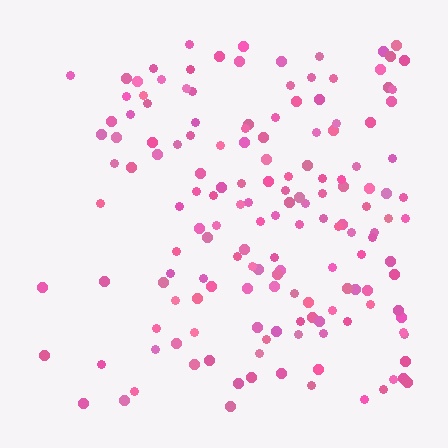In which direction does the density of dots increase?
From left to right, with the right side densest.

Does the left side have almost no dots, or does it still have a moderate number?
Still a moderate number, just noticeably fewer than the right.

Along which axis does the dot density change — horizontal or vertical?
Horizontal.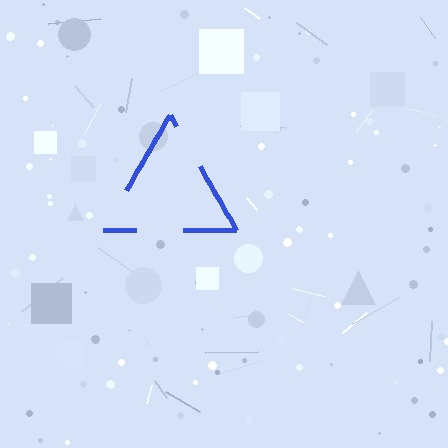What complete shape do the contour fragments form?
The contour fragments form a triangle.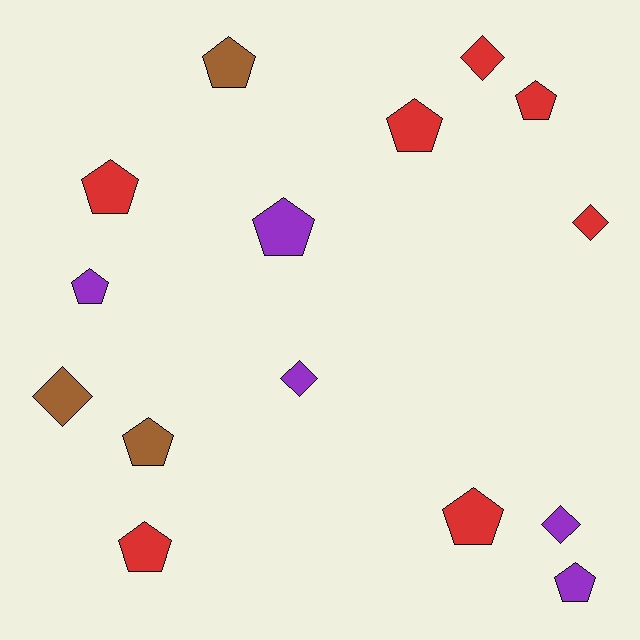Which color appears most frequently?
Red, with 7 objects.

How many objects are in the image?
There are 15 objects.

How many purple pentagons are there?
There are 3 purple pentagons.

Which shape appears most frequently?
Pentagon, with 10 objects.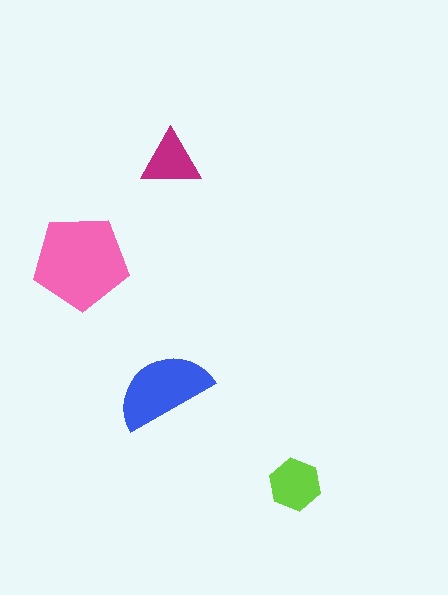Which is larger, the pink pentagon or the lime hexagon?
The pink pentagon.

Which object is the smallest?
The magenta triangle.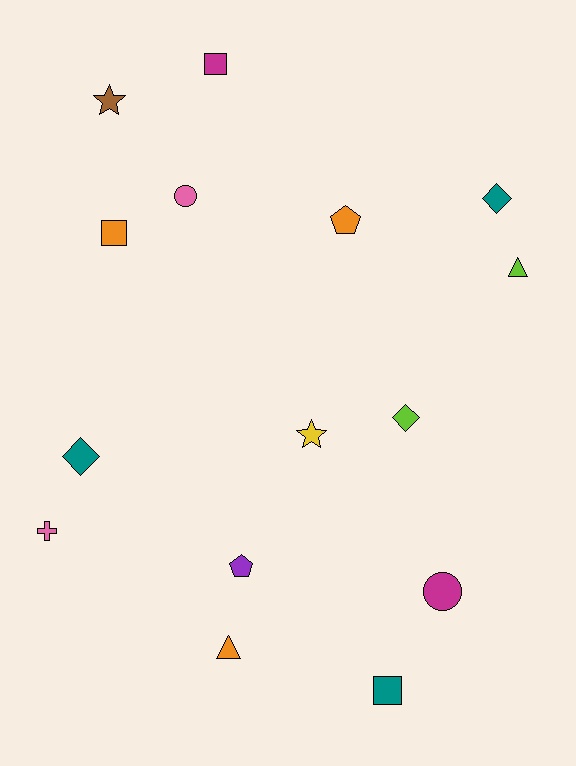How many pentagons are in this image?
There are 2 pentagons.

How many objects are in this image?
There are 15 objects.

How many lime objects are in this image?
There are 2 lime objects.